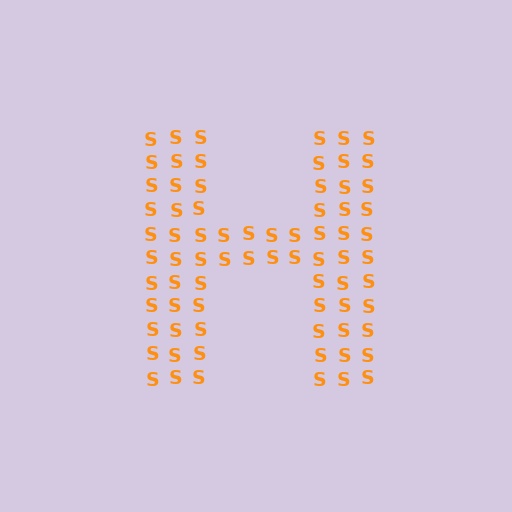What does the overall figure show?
The overall figure shows the letter H.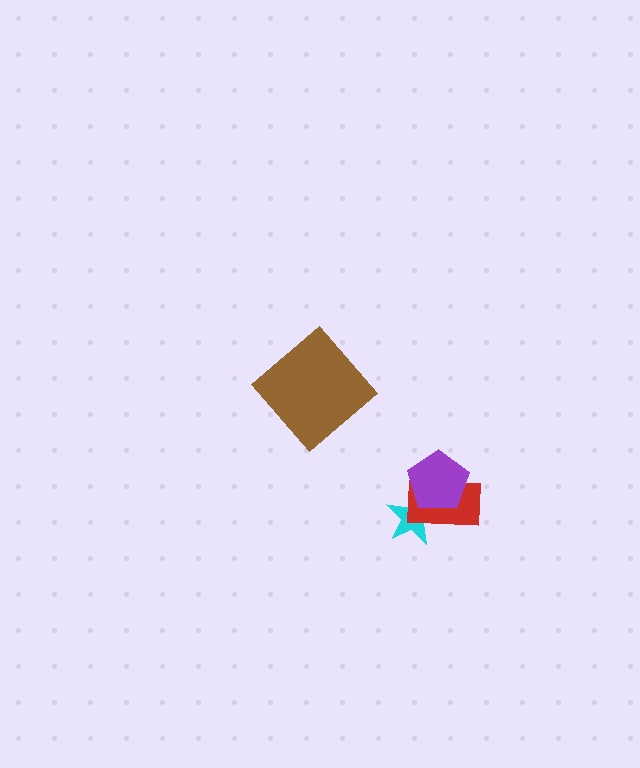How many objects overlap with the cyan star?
2 objects overlap with the cyan star.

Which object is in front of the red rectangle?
The purple pentagon is in front of the red rectangle.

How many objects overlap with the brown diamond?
0 objects overlap with the brown diamond.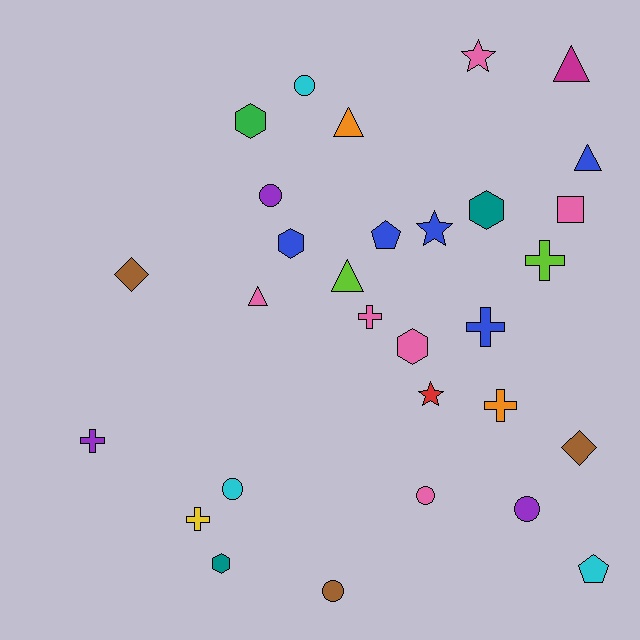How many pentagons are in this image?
There are 2 pentagons.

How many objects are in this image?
There are 30 objects.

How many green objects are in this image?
There is 1 green object.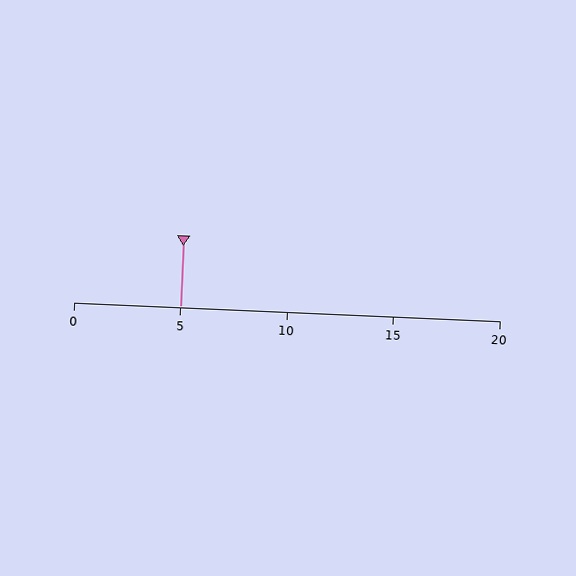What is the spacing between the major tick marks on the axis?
The major ticks are spaced 5 apart.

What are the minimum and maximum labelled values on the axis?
The axis runs from 0 to 20.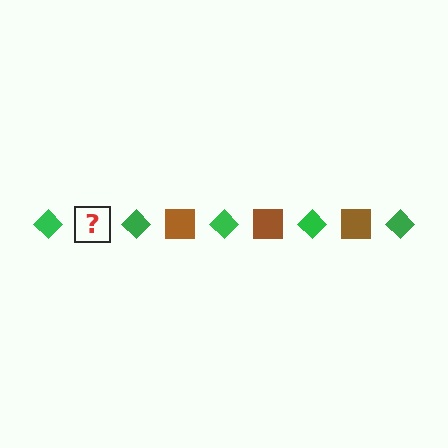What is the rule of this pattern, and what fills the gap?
The rule is that the pattern alternates between green diamond and brown square. The gap should be filled with a brown square.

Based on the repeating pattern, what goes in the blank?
The blank should be a brown square.